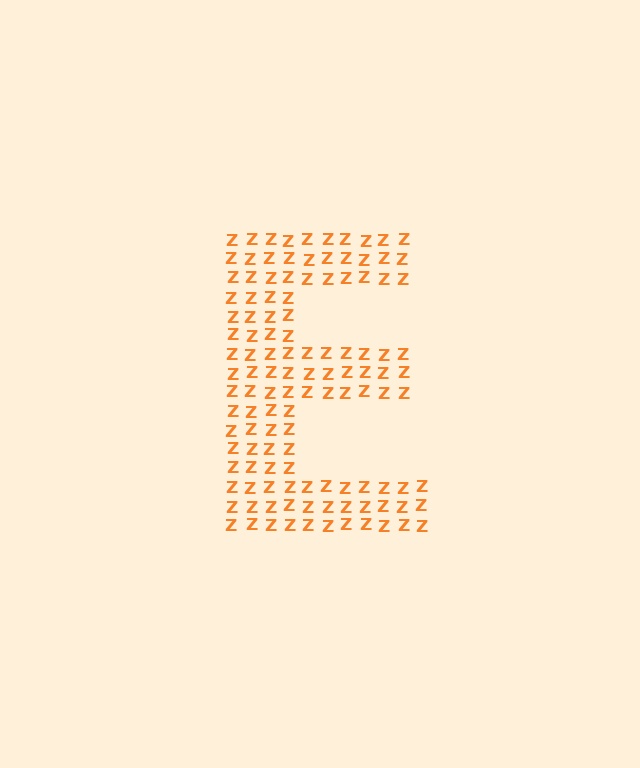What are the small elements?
The small elements are letter Z's.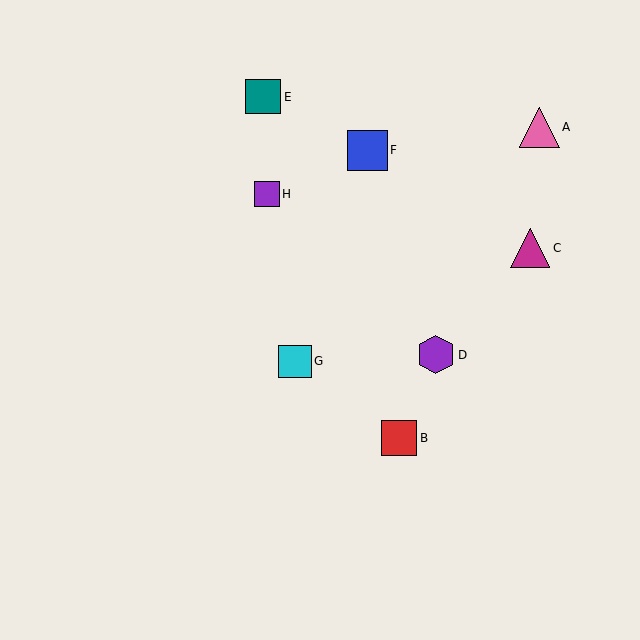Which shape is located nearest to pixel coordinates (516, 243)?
The magenta triangle (labeled C) at (530, 248) is nearest to that location.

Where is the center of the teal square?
The center of the teal square is at (263, 97).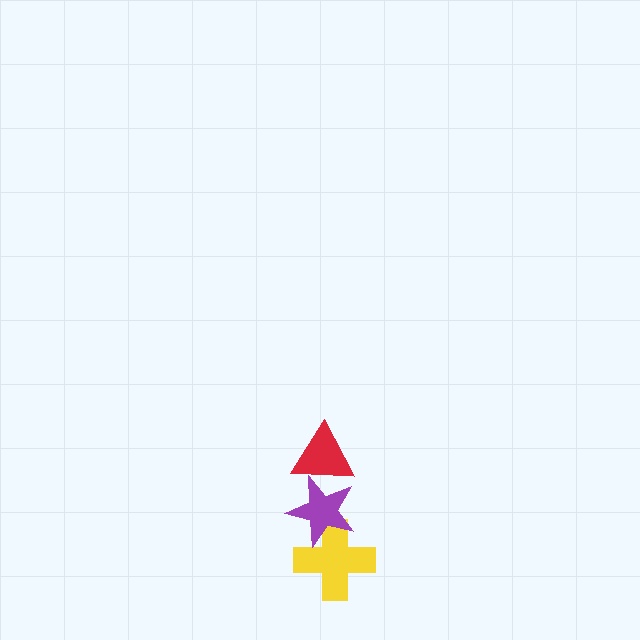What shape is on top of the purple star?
The red triangle is on top of the purple star.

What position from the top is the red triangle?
The red triangle is 1st from the top.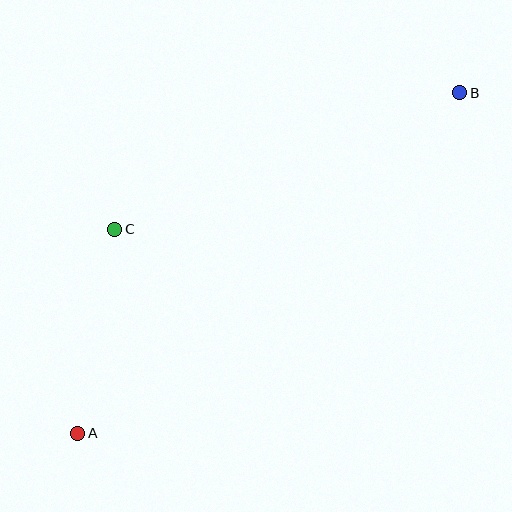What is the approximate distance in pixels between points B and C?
The distance between B and C is approximately 371 pixels.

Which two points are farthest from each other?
Points A and B are farthest from each other.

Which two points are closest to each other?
Points A and C are closest to each other.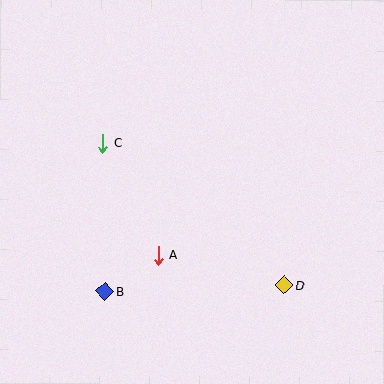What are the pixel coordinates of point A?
Point A is at (158, 255).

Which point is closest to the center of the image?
Point A at (158, 255) is closest to the center.